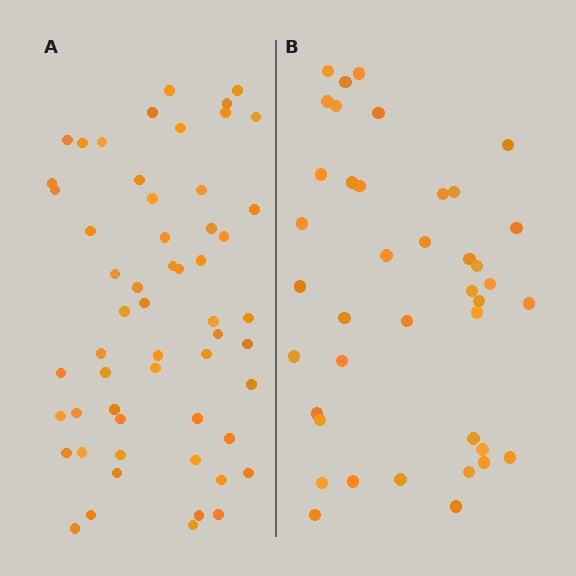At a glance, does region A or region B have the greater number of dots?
Region A (the left region) has more dots.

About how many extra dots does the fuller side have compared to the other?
Region A has approximately 15 more dots than region B.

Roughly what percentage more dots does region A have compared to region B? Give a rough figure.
About 40% more.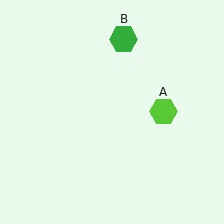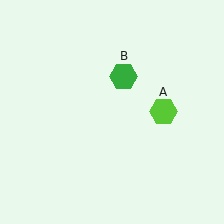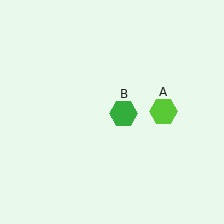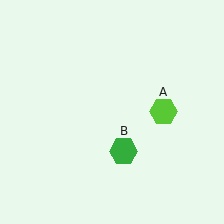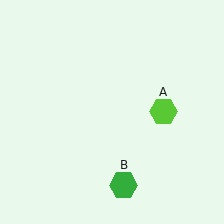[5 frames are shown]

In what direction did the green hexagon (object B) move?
The green hexagon (object B) moved down.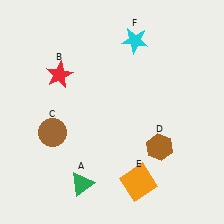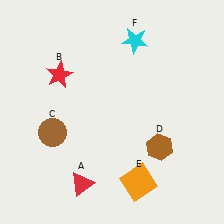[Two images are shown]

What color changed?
The triangle (A) changed from green in Image 1 to red in Image 2.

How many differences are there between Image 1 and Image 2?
There is 1 difference between the two images.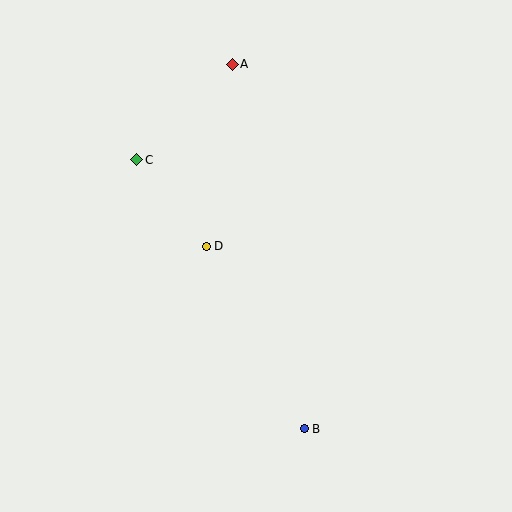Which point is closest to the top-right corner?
Point A is closest to the top-right corner.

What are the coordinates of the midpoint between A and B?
The midpoint between A and B is at (268, 246).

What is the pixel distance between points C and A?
The distance between C and A is 135 pixels.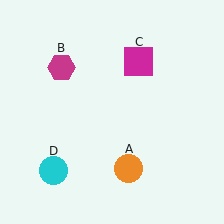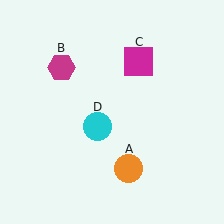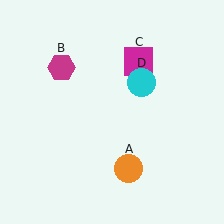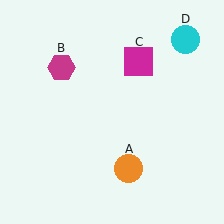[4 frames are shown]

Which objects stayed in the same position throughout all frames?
Orange circle (object A) and magenta hexagon (object B) and magenta square (object C) remained stationary.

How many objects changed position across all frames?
1 object changed position: cyan circle (object D).